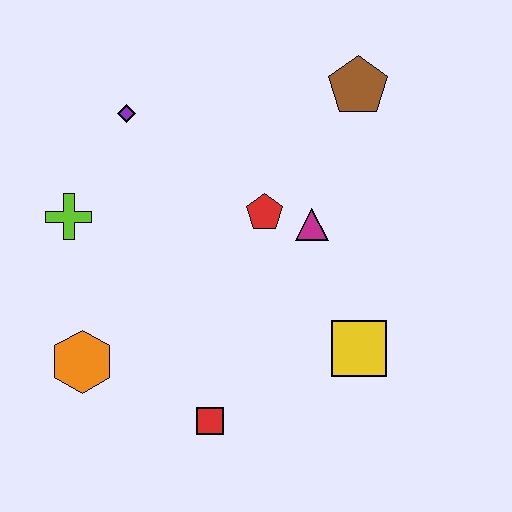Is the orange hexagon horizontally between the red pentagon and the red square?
No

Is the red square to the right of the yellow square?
No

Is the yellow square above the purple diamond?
No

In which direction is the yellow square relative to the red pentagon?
The yellow square is below the red pentagon.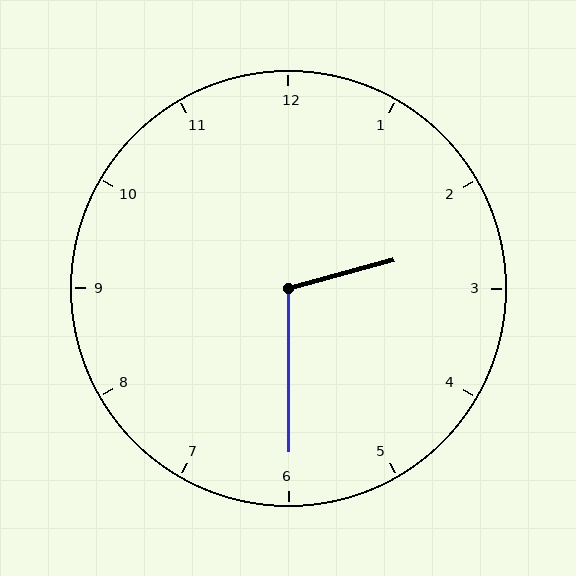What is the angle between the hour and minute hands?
Approximately 105 degrees.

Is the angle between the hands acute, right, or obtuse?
It is obtuse.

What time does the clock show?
2:30.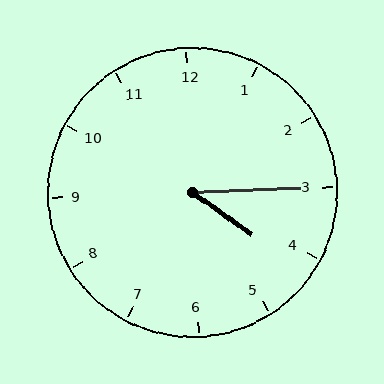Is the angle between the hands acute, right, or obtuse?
It is acute.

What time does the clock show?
4:15.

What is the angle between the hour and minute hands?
Approximately 38 degrees.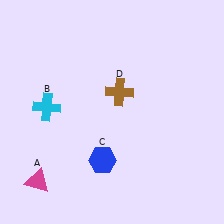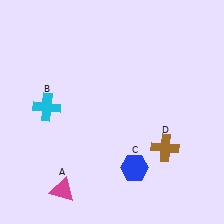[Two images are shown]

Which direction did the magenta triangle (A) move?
The magenta triangle (A) moved right.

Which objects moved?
The objects that moved are: the magenta triangle (A), the blue hexagon (C), the brown cross (D).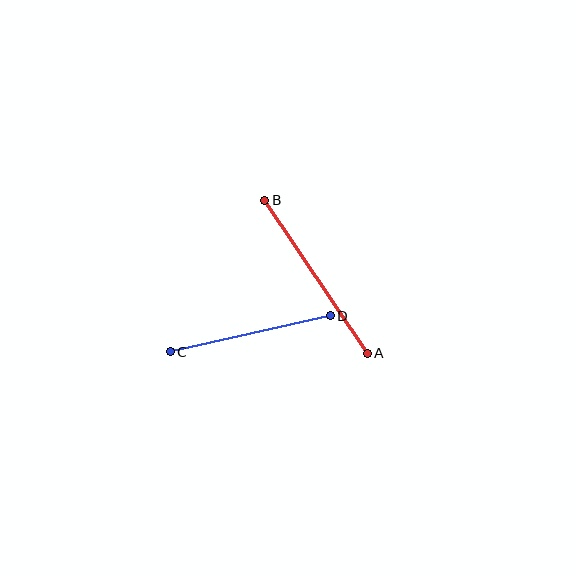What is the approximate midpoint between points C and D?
The midpoint is at approximately (250, 334) pixels.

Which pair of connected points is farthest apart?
Points A and B are farthest apart.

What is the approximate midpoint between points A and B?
The midpoint is at approximately (316, 277) pixels.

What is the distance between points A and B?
The distance is approximately 184 pixels.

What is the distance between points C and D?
The distance is approximately 164 pixels.